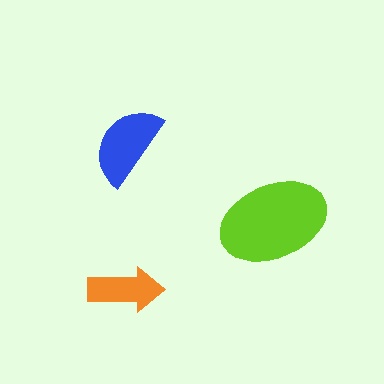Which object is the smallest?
The orange arrow.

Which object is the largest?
The lime ellipse.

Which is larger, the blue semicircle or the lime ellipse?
The lime ellipse.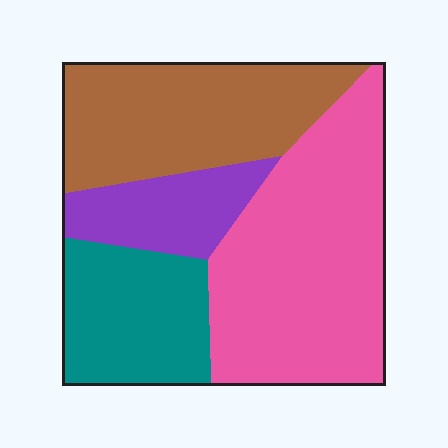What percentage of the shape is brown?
Brown takes up between a sixth and a third of the shape.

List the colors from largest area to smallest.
From largest to smallest: pink, brown, teal, purple.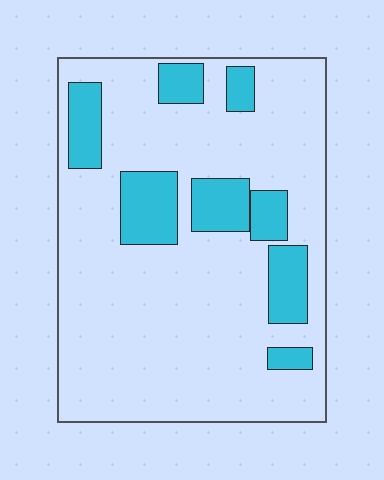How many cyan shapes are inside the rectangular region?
8.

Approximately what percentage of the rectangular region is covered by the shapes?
Approximately 20%.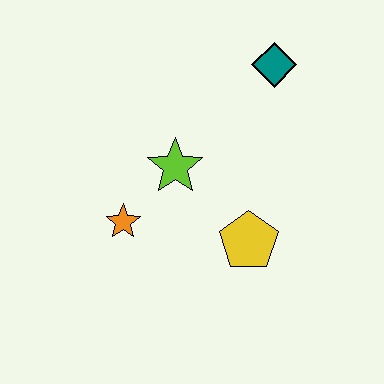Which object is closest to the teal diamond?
The lime star is closest to the teal diamond.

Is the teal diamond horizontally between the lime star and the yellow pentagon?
No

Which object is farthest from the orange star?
The teal diamond is farthest from the orange star.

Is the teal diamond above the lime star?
Yes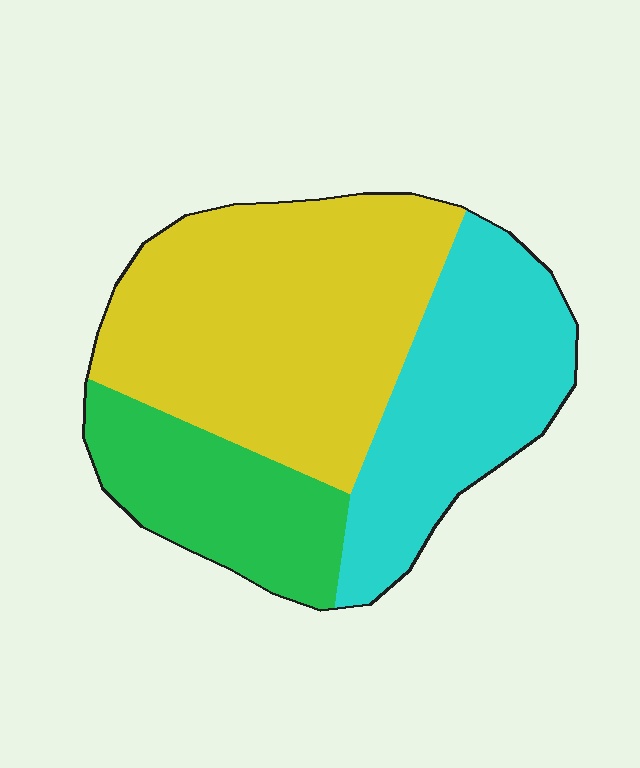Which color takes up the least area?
Green, at roughly 20%.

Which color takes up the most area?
Yellow, at roughly 50%.